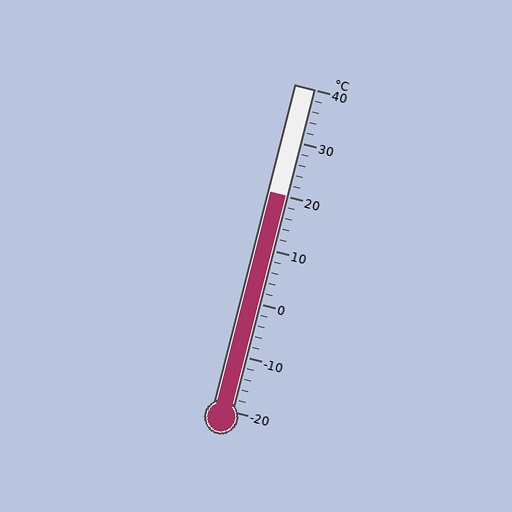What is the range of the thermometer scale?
The thermometer scale ranges from -20°C to 40°C.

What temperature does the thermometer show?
The thermometer shows approximately 20°C.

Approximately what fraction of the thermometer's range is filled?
The thermometer is filled to approximately 65% of its range.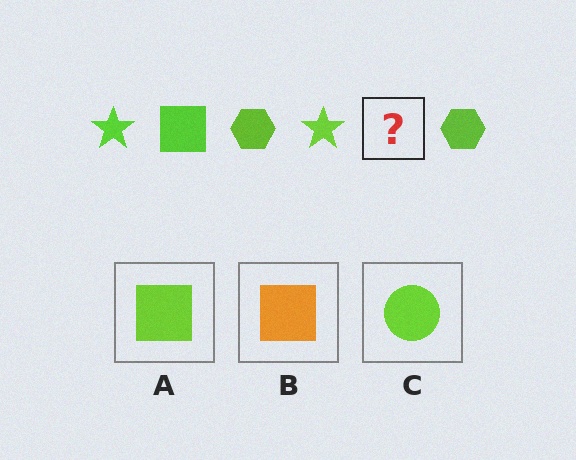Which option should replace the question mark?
Option A.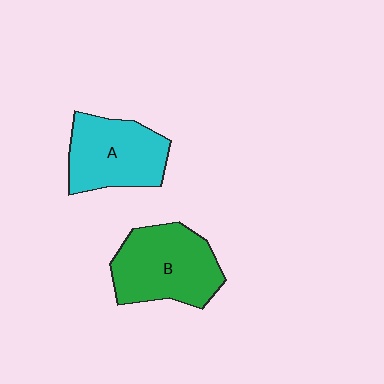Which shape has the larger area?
Shape B (green).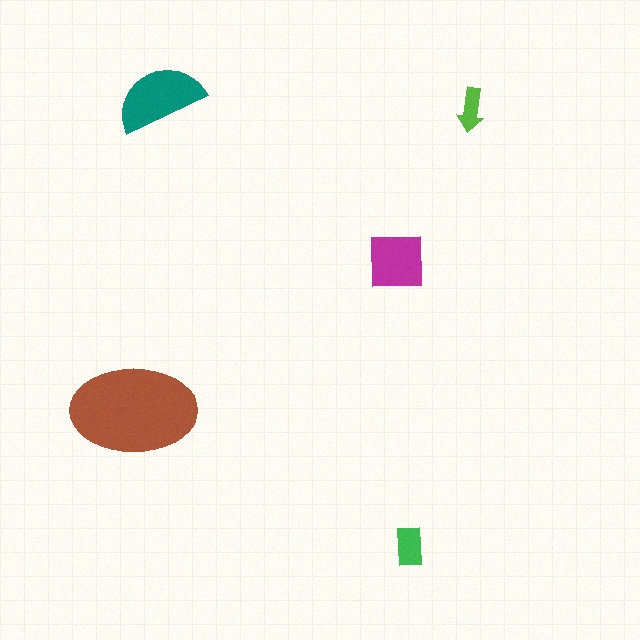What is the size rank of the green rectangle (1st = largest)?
4th.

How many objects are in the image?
There are 5 objects in the image.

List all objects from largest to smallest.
The brown ellipse, the teal semicircle, the magenta square, the green rectangle, the lime arrow.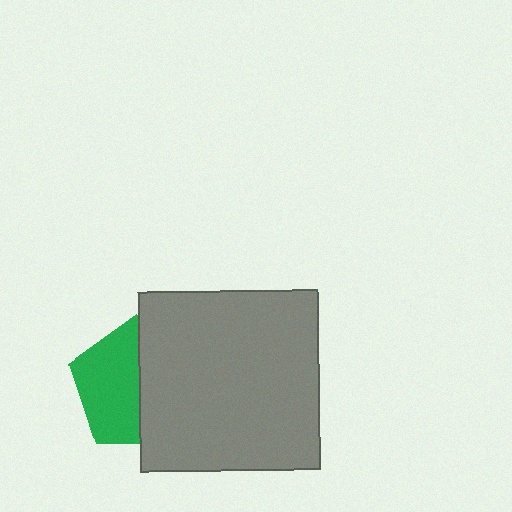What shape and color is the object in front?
The object in front is a gray square.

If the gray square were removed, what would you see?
You would see the complete green pentagon.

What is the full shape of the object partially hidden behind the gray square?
The partially hidden object is a green pentagon.